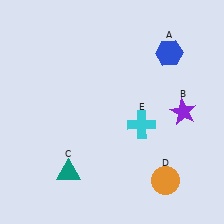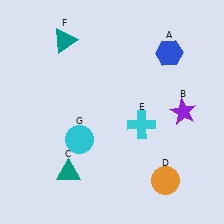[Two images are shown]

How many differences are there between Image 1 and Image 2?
There are 2 differences between the two images.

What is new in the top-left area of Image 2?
A teal triangle (F) was added in the top-left area of Image 2.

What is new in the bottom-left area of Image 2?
A cyan circle (G) was added in the bottom-left area of Image 2.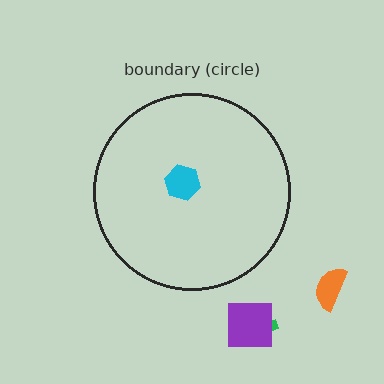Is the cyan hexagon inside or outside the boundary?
Inside.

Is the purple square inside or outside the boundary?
Outside.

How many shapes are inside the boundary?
1 inside, 3 outside.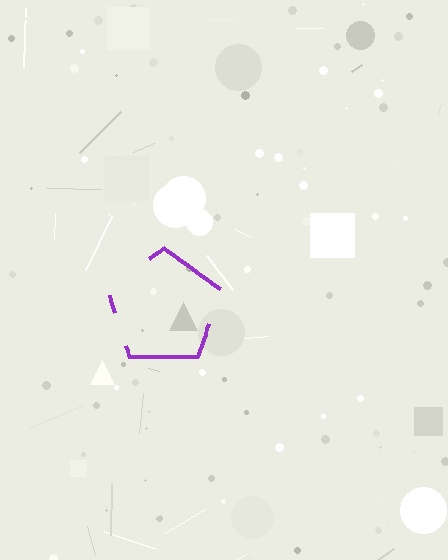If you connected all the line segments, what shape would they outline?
They would outline a pentagon.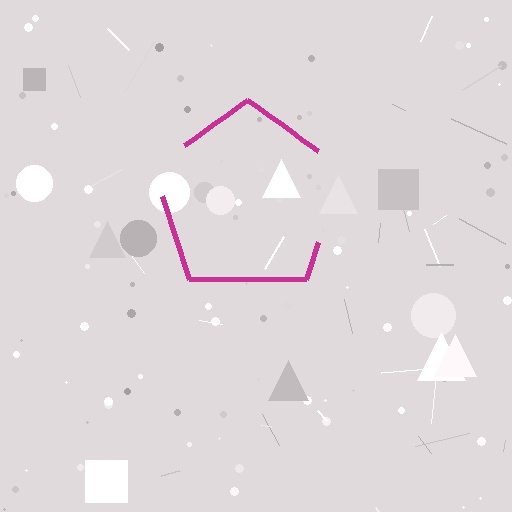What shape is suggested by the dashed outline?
The dashed outline suggests a pentagon.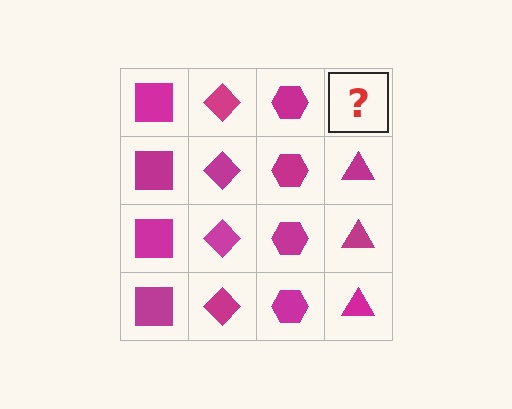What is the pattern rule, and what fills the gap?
The rule is that each column has a consistent shape. The gap should be filled with a magenta triangle.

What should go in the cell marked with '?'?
The missing cell should contain a magenta triangle.